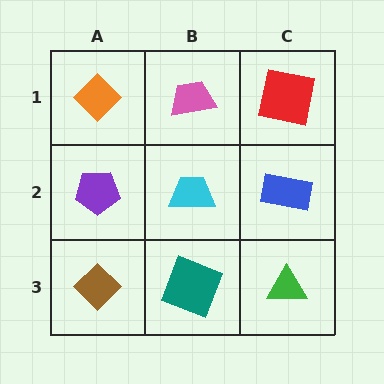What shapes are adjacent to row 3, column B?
A cyan trapezoid (row 2, column B), a brown diamond (row 3, column A), a green triangle (row 3, column C).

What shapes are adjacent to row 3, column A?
A purple pentagon (row 2, column A), a teal square (row 3, column B).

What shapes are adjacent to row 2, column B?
A pink trapezoid (row 1, column B), a teal square (row 3, column B), a purple pentagon (row 2, column A), a blue rectangle (row 2, column C).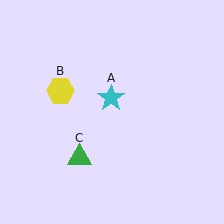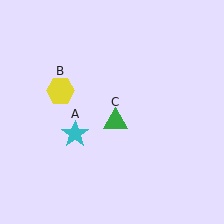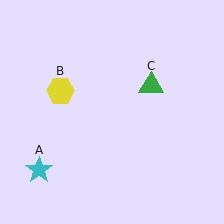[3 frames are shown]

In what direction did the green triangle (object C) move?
The green triangle (object C) moved up and to the right.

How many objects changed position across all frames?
2 objects changed position: cyan star (object A), green triangle (object C).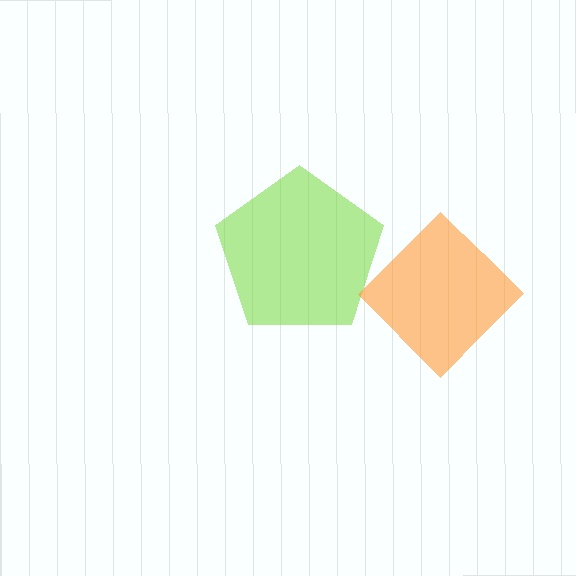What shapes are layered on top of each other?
The layered shapes are: a lime pentagon, an orange diamond.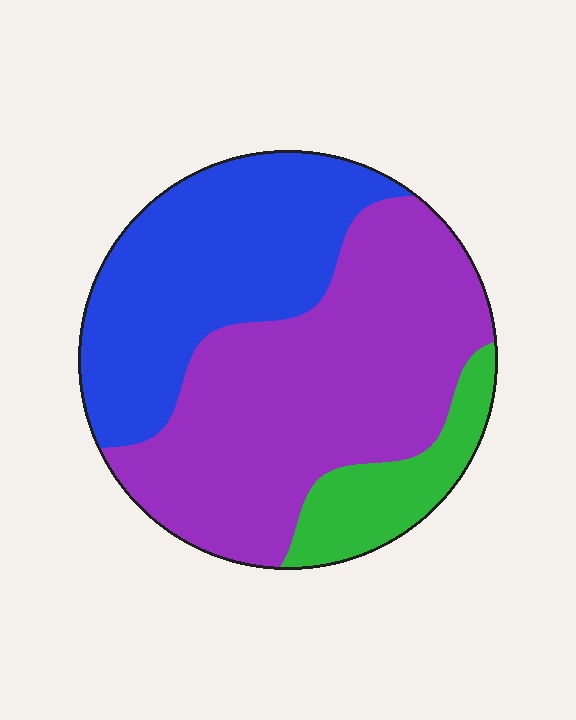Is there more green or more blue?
Blue.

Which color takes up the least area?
Green, at roughly 10%.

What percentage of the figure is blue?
Blue takes up about three eighths (3/8) of the figure.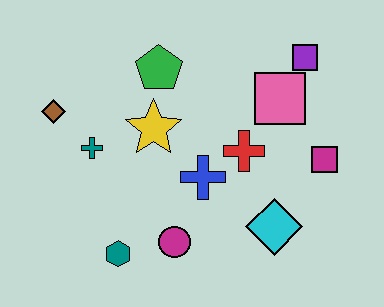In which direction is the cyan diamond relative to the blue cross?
The cyan diamond is to the right of the blue cross.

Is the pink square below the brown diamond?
No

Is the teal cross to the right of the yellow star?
No